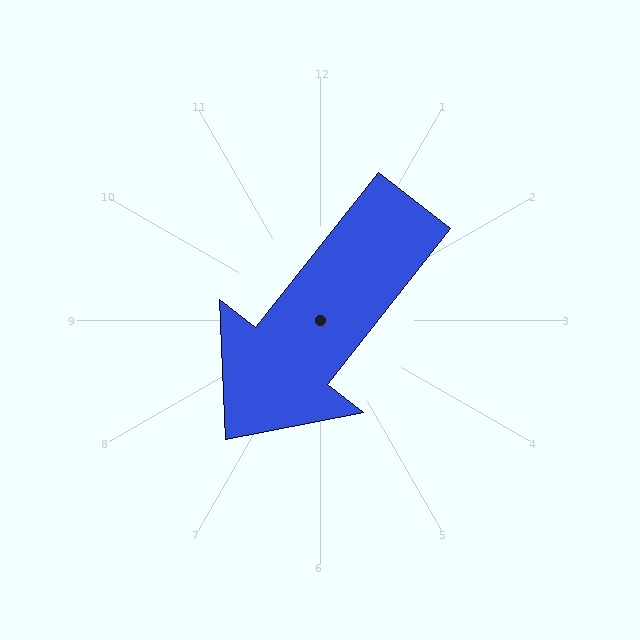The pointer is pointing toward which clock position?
Roughly 7 o'clock.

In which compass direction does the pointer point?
Southwest.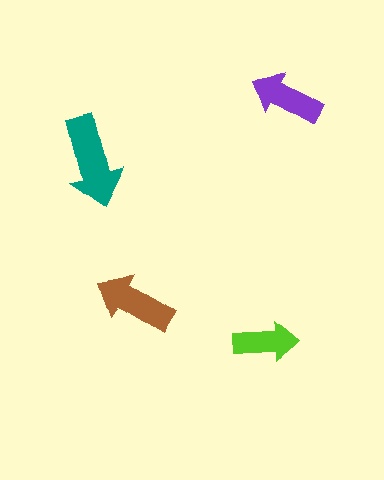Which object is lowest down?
The lime arrow is bottommost.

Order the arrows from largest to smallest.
the teal one, the brown one, the purple one, the lime one.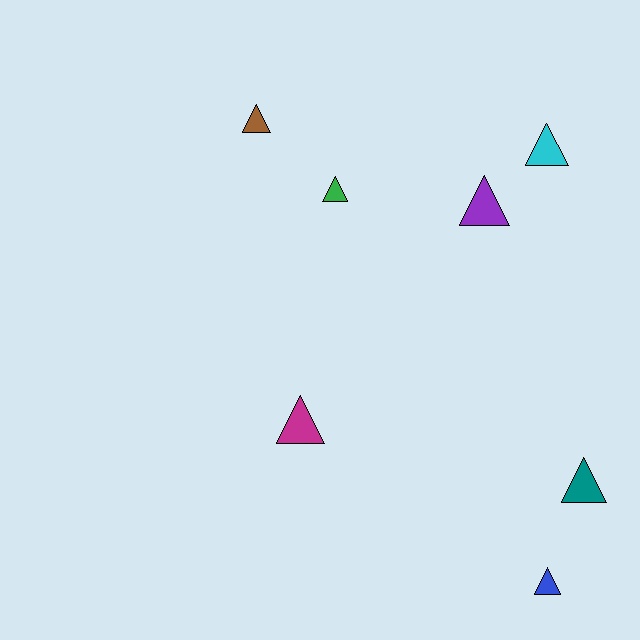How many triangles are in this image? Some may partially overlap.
There are 7 triangles.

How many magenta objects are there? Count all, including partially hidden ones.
There is 1 magenta object.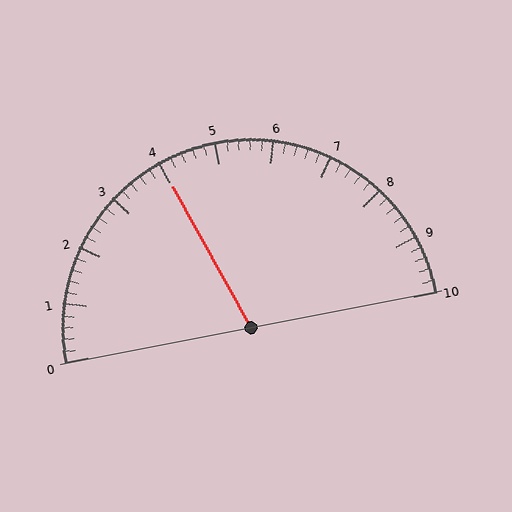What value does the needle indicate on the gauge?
The needle indicates approximately 4.0.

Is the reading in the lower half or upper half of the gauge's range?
The reading is in the lower half of the range (0 to 10).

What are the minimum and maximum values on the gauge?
The gauge ranges from 0 to 10.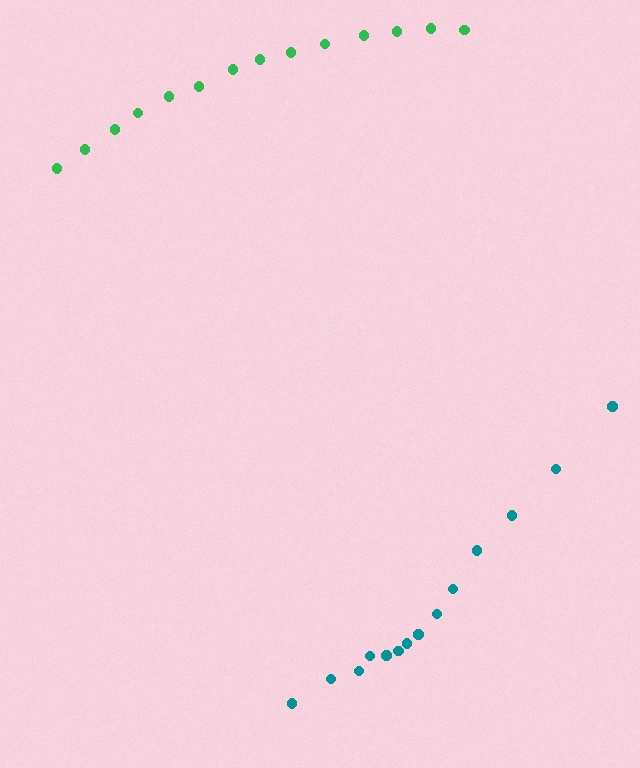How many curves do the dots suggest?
There are 2 distinct paths.